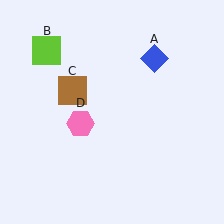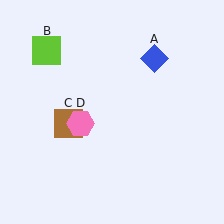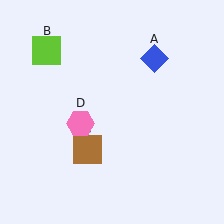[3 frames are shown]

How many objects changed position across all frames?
1 object changed position: brown square (object C).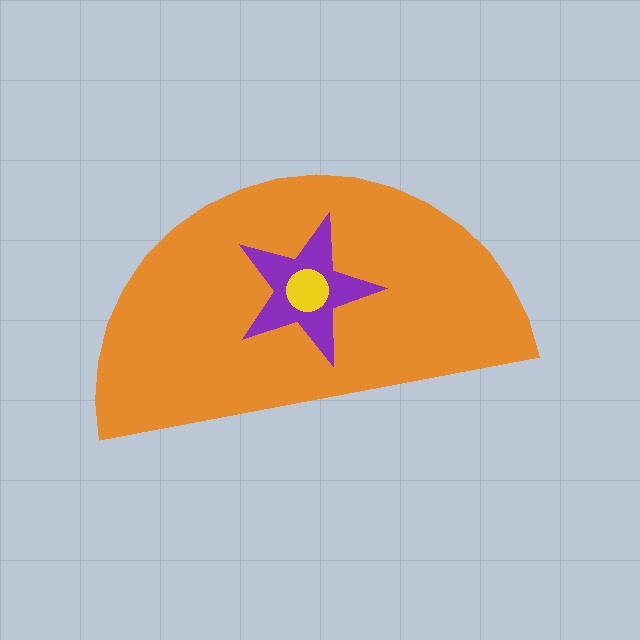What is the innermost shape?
The yellow circle.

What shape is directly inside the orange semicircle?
The purple star.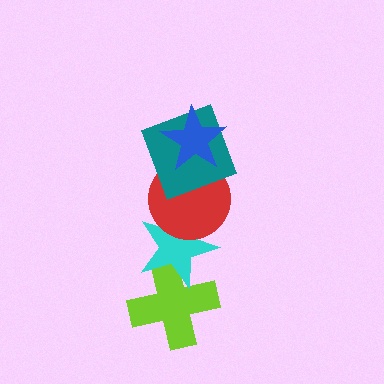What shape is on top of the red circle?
The teal square is on top of the red circle.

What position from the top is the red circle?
The red circle is 3rd from the top.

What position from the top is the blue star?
The blue star is 1st from the top.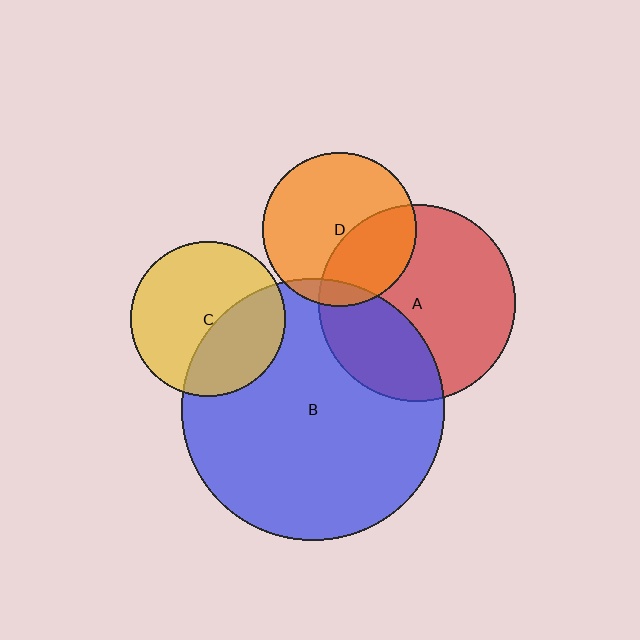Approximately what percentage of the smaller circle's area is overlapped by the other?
Approximately 35%.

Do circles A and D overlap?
Yes.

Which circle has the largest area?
Circle B (blue).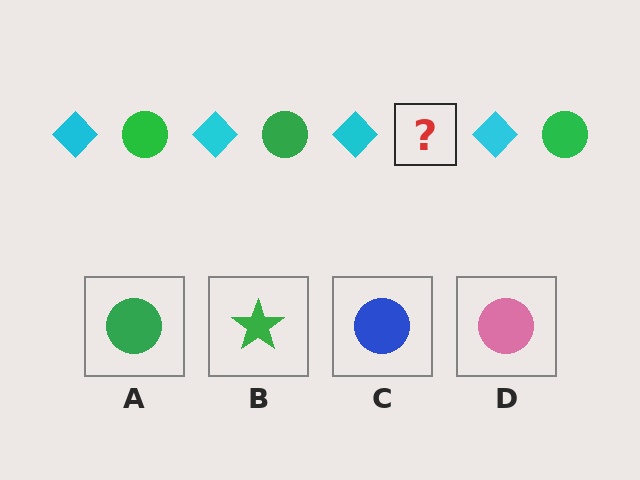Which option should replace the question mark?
Option A.